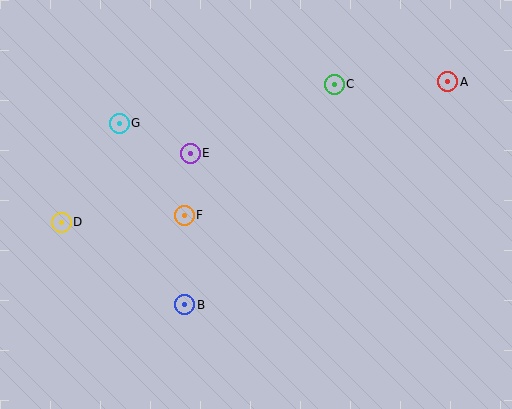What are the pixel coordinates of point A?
Point A is at (448, 82).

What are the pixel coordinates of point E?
Point E is at (190, 154).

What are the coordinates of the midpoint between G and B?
The midpoint between G and B is at (152, 214).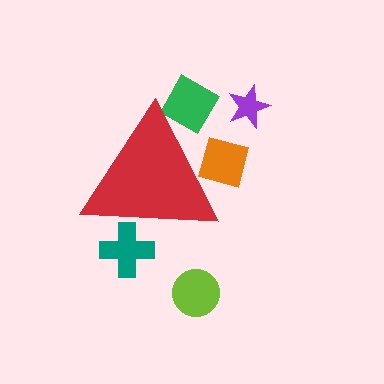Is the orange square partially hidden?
Yes, the orange square is partially hidden behind the red triangle.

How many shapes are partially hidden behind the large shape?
3 shapes are partially hidden.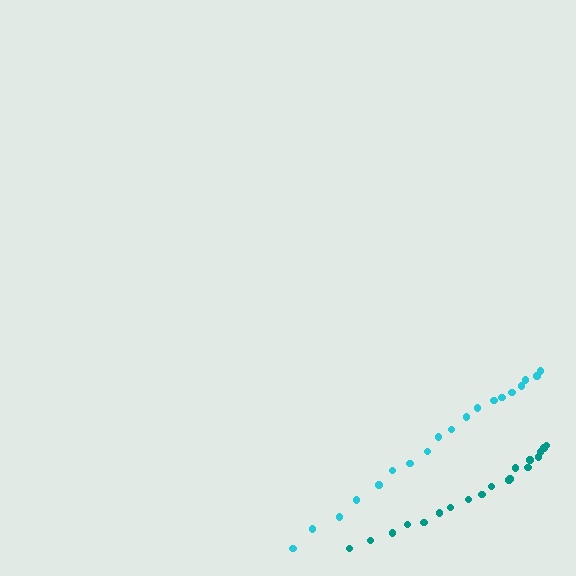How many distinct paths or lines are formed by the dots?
There are 2 distinct paths.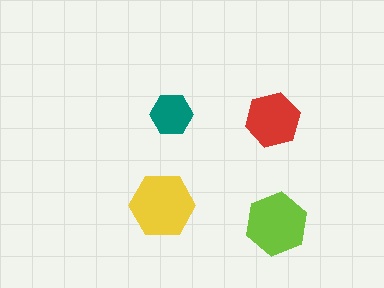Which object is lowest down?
The lime hexagon is bottommost.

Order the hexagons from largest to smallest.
the yellow one, the lime one, the red one, the teal one.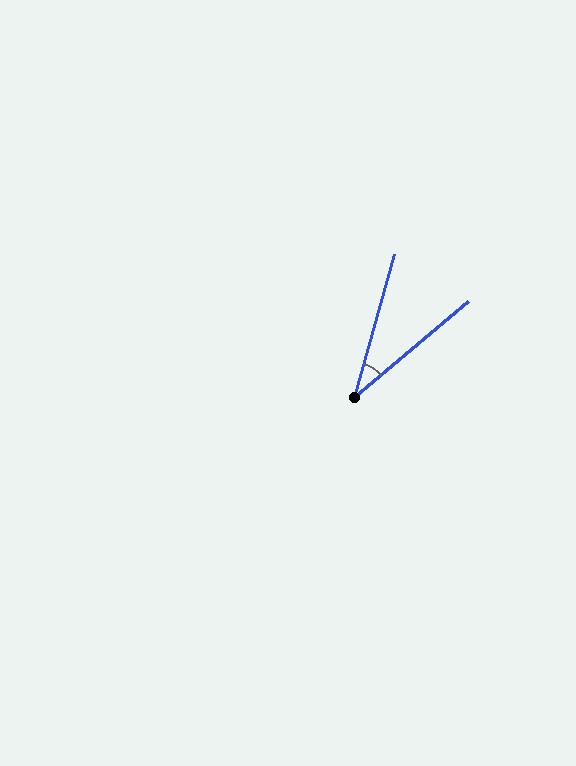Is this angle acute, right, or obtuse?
It is acute.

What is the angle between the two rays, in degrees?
Approximately 34 degrees.